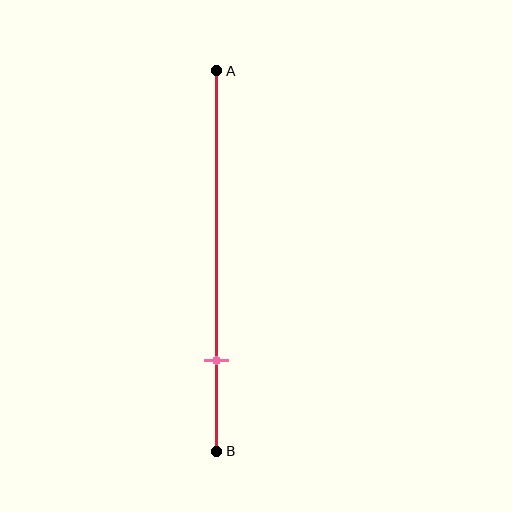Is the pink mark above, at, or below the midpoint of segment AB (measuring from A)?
The pink mark is below the midpoint of segment AB.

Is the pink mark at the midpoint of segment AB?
No, the mark is at about 75% from A, not at the 50% midpoint.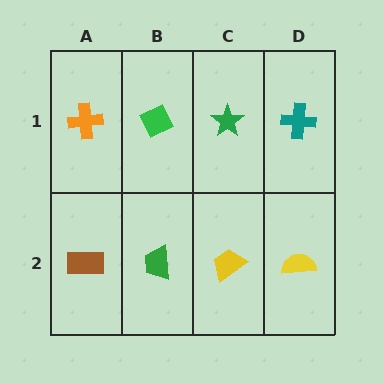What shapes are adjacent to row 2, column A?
An orange cross (row 1, column A), a green trapezoid (row 2, column B).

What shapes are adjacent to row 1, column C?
A yellow trapezoid (row 2, column C), a green diamond (row 1, column B), a teal cross (row 1, column D).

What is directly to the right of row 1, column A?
A green diamond.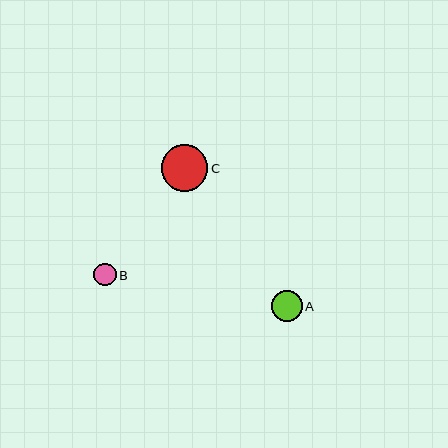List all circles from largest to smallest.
From largest to smallest: C, A, B.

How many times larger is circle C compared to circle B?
Circle C is approximately 2.1 times the size of circle B.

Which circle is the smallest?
Circle B is the smallest with a size of approximately 23 pixels.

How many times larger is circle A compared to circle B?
Circle A is approximately 1.4 times the size of circle B.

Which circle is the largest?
Circle C is the largest with a size of approximately 47 pixels.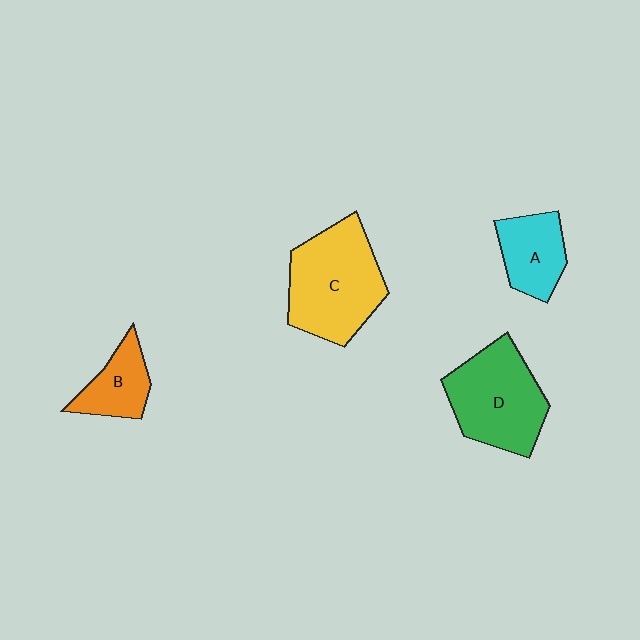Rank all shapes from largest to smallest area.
From largest to smallest: C (yellow), D (green), A (cyan), B (orange).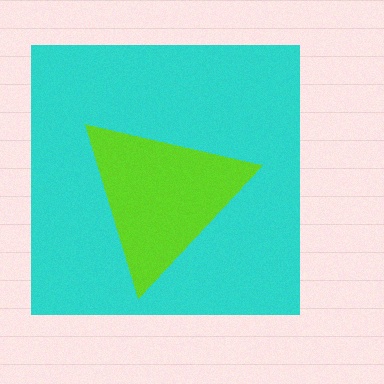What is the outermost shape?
The cyan square.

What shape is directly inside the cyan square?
The lime triangle.